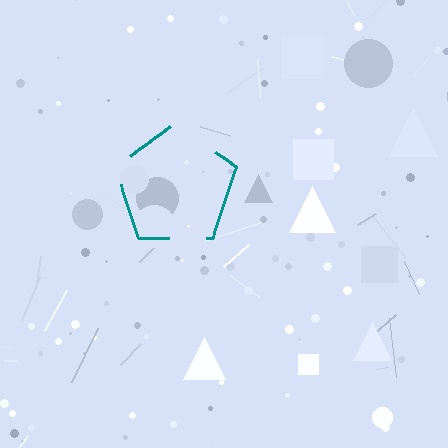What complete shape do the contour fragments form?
The contour fragments form a pentagon.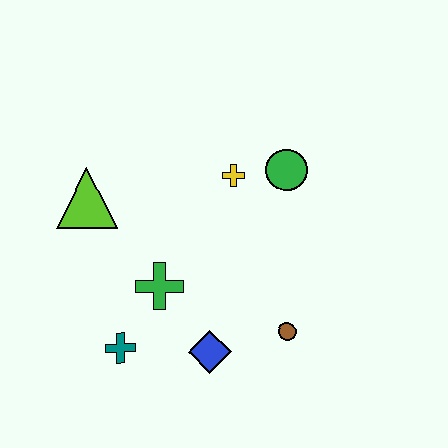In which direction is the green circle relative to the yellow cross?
The green circle is to the right of the yellow cross.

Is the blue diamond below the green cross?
Yes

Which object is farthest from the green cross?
The green circle is farthest from the green cross.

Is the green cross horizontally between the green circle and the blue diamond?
No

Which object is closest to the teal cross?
The green cross is closest to the teal cross.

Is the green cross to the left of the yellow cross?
Yes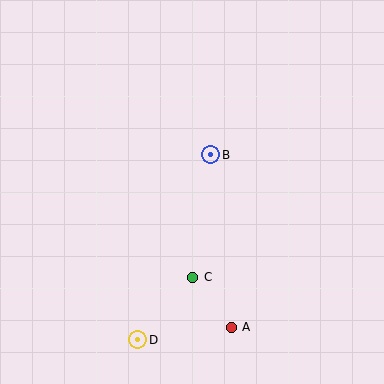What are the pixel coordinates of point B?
Point B is at (210, 155).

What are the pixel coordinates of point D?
Point D is at (138, 340).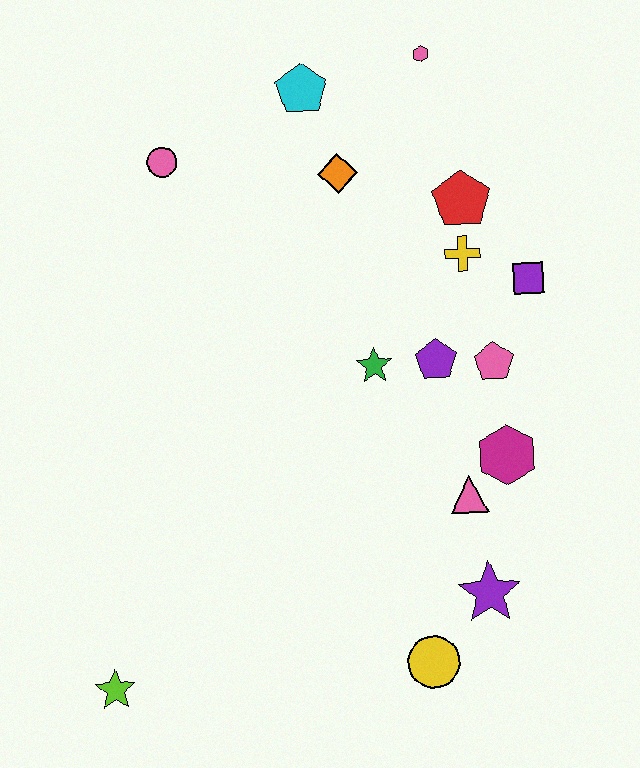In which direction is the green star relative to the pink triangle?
The green star is above the pink triangle.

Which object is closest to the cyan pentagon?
The orange diamond is closest to the cyan pentagon.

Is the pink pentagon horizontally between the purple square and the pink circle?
Yes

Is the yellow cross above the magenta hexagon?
Yes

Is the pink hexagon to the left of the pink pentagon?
Yes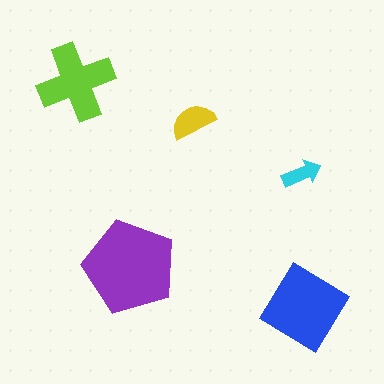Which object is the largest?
The purple pentagon.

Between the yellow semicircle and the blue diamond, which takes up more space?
The blue diamond.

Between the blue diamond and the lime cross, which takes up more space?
The blue diamond.